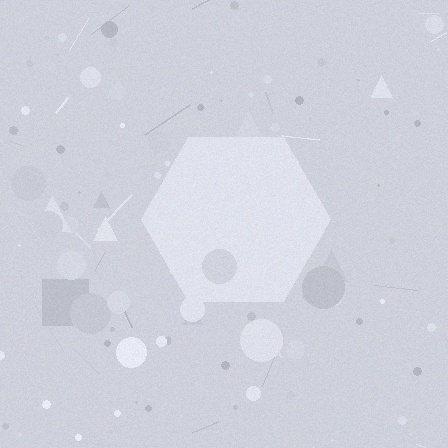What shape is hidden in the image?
A hexagon is hidden in the image.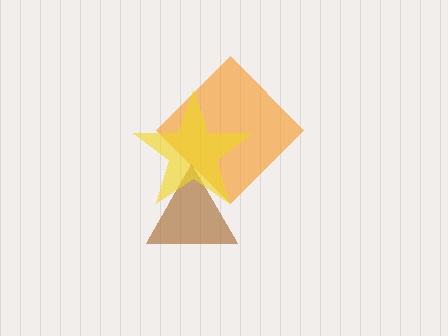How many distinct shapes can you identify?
There are 3 distinct shapes: an orange diamond, a brown triangle, a yellow star.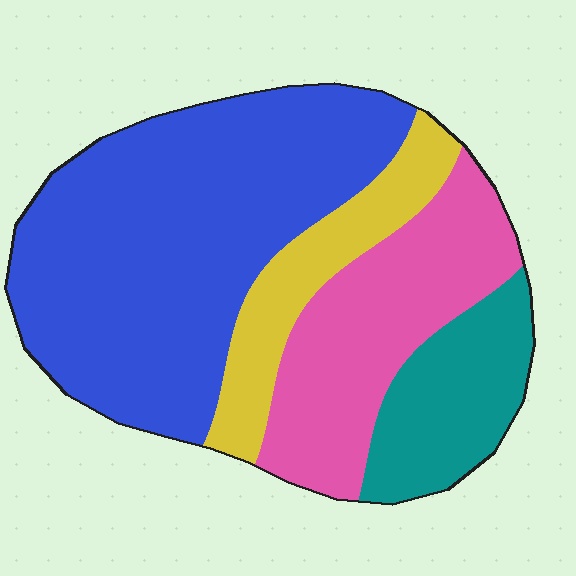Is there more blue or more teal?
Blue.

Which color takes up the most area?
Blue, at roughly 50%.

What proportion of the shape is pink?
Pink takes up between a sixth and a third of the shape.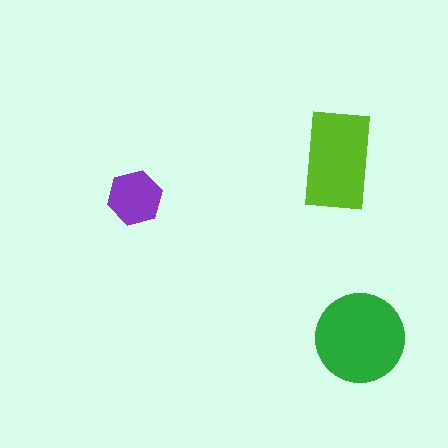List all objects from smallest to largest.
The purple hexagon, the lime rectangle, the green circle.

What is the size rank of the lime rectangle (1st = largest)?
2nd.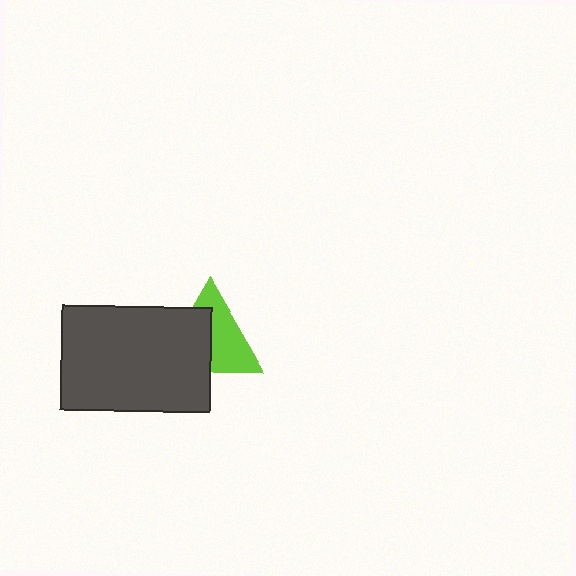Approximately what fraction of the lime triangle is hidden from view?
Roughly 48% of the lime triangle is hidden behind the dark gray rectangle.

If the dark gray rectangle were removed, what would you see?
You would see the complete lime triangle.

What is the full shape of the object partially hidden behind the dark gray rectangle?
The partially hidden object is a lime triangle.